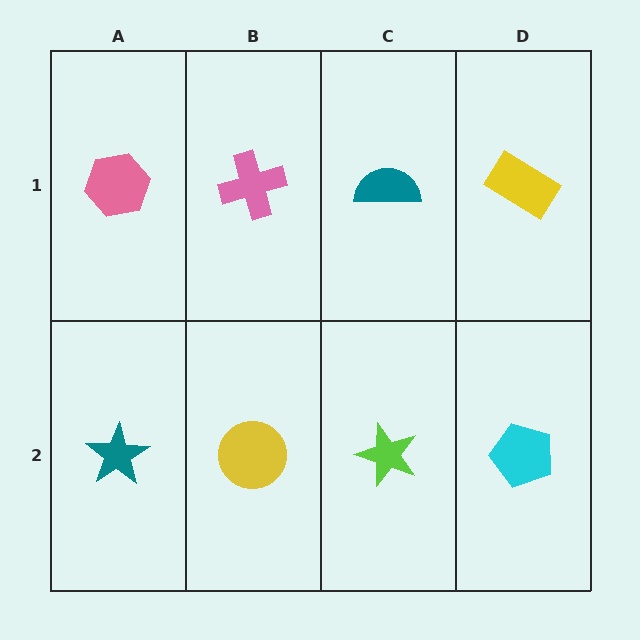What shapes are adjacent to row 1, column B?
A yellow circle (row 2, column B), a pink hexagon (row 1, column A), a teal semicircle (row 1, column C).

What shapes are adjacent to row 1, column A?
A teal star (row 2, column A), a pink cross (row 1, column B).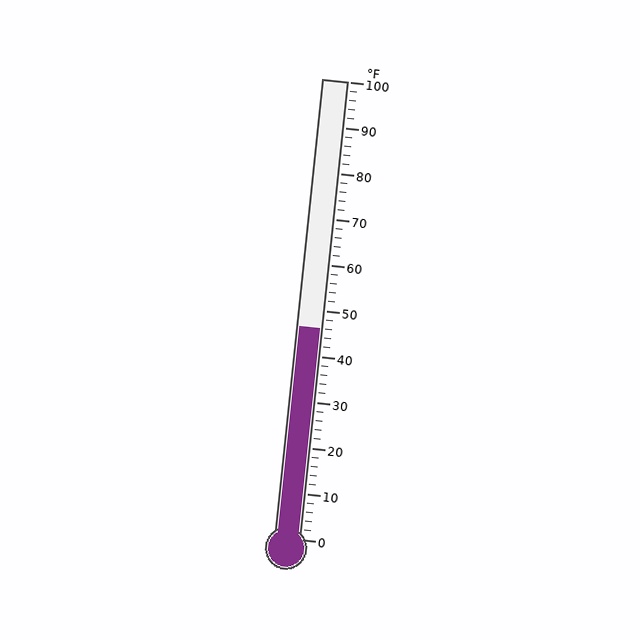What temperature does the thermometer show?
The thermometer shows approximately 46°F.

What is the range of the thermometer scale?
The thermometer scale ranges from 0°F to 100°F.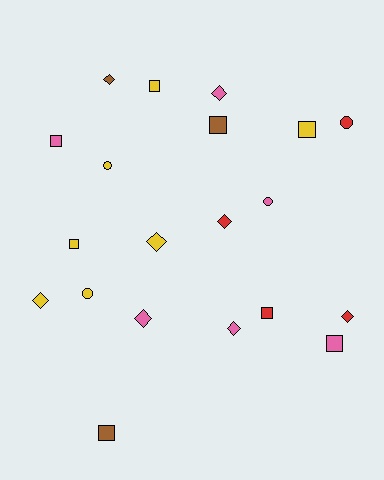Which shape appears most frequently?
Diamond, with 8 objects.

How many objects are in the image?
There are 20 objects.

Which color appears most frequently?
Yellow, with 7 objects.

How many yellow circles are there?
There are 2 yellow circles.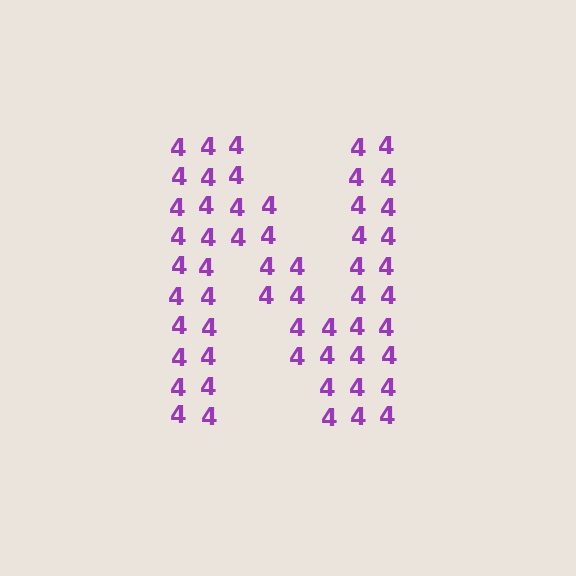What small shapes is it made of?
It is made of small digit 4's.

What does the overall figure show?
The overall figure shows the letter N.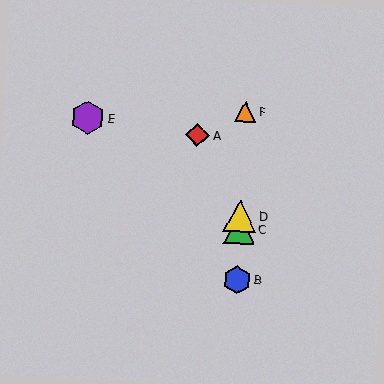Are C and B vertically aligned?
Yes, both are at x≈239.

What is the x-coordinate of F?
Object F is at x≈245.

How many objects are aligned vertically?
4 objects (B, C, D, F) are aligned vertically.